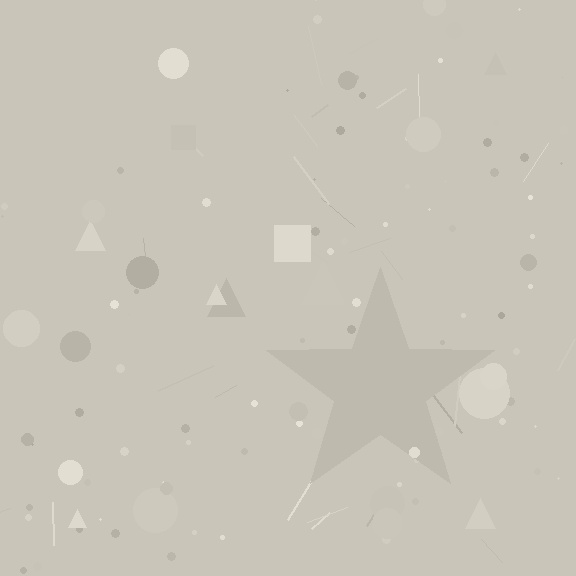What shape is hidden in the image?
A star is hidden in the image.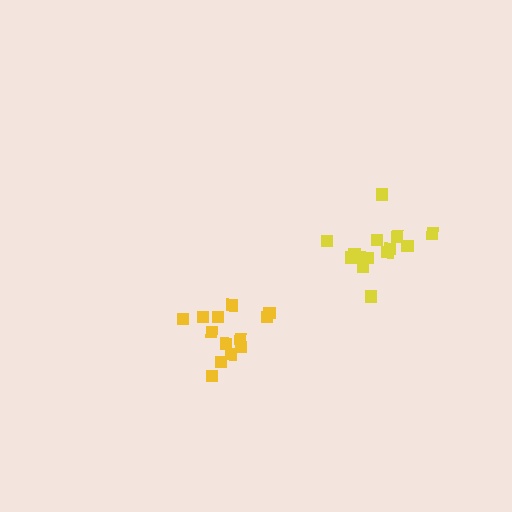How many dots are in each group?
Group 1: 14 dots, Group 2: 13 dots (27 total).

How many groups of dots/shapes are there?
There are 2 groups.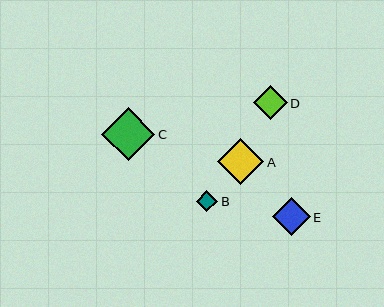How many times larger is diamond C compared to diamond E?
Diamond C is approximately 1.4 times the size of diamond E.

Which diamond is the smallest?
Diamond B is the smallest with a size of approximately 21 pixels.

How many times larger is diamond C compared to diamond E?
Diamond C is approximately 1.4 times the size of diamond E.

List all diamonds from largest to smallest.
From largest to smallest: C, A, E, D, B.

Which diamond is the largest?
Diamond C is the largest with a size of approximately 54 pixels.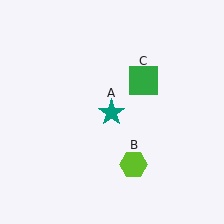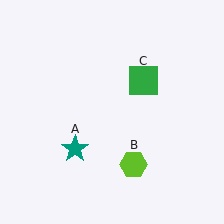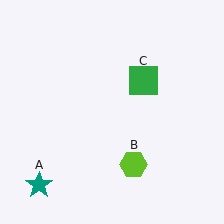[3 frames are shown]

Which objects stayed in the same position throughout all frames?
Lime hexagon (object B) and green square (object C) remained stationary.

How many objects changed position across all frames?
1 object changed position: teal star (object A).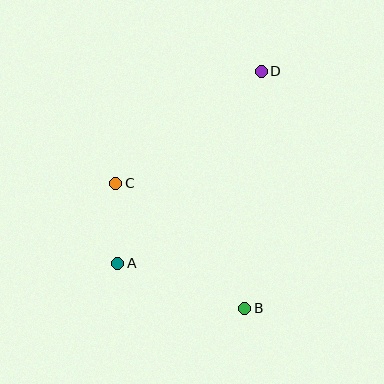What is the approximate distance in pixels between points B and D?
The distance between B and D is approximately 238 pixels.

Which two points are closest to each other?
Points A and C are closest to each other.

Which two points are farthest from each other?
Points A and D are farthest from each other.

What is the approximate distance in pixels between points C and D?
The distance between C and D is approximately 184 pixels.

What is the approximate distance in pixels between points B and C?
The distance between B and C is approximately 179 pixels.